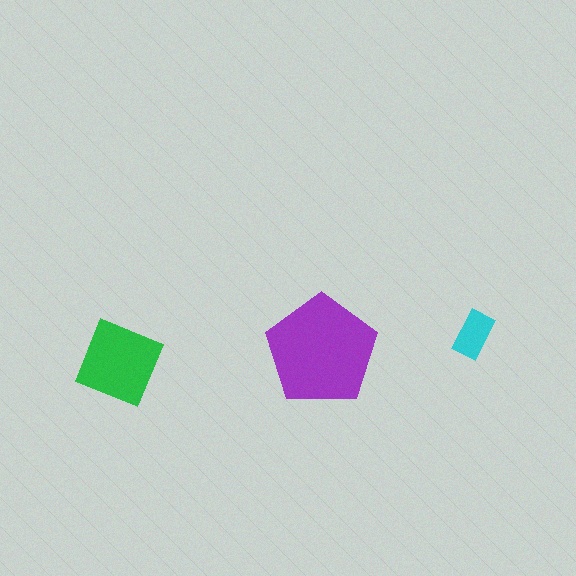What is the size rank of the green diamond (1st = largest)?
2nd.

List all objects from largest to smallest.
The purple pentagon, the green diamond, the cyan rectangle.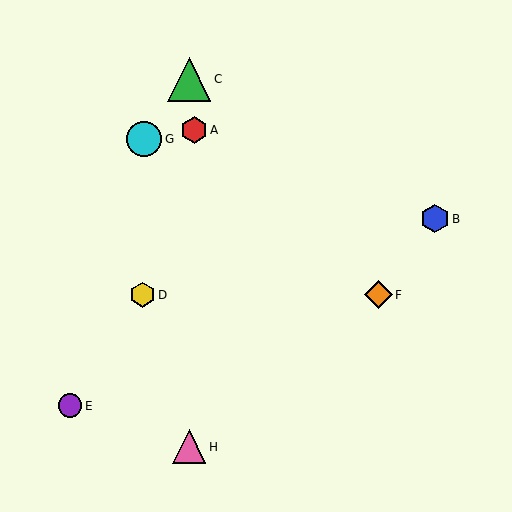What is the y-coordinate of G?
Object G is at y≈139.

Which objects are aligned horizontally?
Objects D, F are aligned horizontally.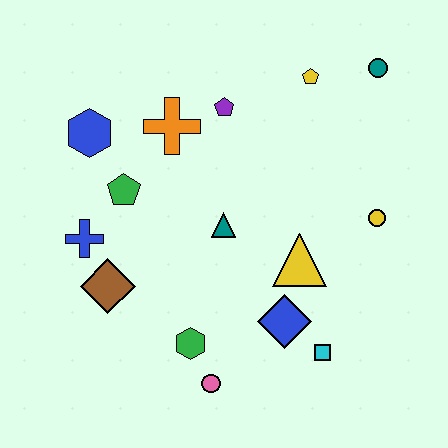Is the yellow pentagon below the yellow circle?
No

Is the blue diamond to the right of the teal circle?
No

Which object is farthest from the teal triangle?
The teal circle is farthest from the teal triangle.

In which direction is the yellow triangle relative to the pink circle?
The yellow triangle is above the pink circle.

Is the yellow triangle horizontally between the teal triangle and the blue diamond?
No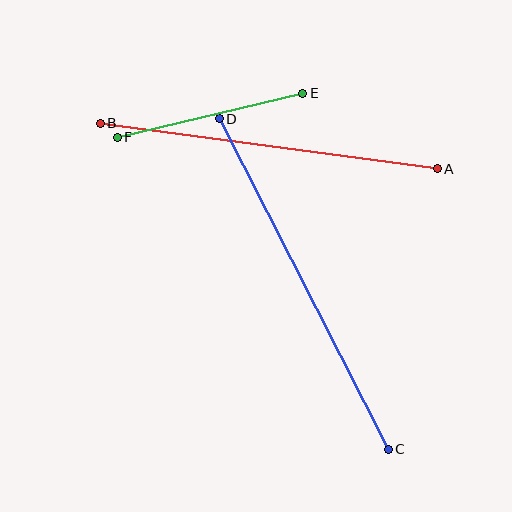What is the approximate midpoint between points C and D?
The midpoint is at approximately (304, 284) pixels.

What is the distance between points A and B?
The distance is approximately 340 pixels.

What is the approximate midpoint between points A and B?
The midpoint is at approximately (269, 146) pixels.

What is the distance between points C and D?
The distance is approximately 371 pixels.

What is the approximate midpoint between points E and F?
The midpoint is at approximately (210, 115) pixels.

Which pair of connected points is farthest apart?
Points C and D are farthest apart.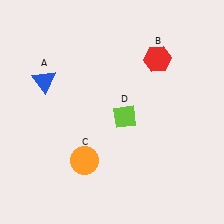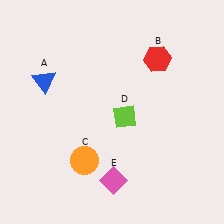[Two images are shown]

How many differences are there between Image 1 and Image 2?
There is 1 difference between the two images.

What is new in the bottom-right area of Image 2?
A pink diamond (E) was added in the bottom-right area of Image 2.